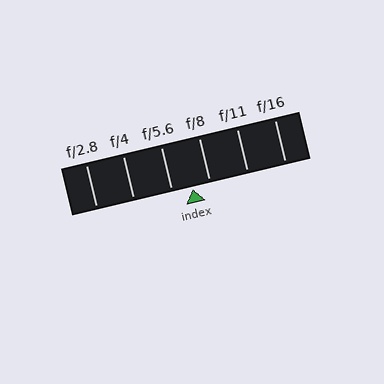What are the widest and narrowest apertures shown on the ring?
The widest aperture shown is f/2.8 and the narrowest is f/16.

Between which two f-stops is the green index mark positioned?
The index mark is between f/5.6 and f/8.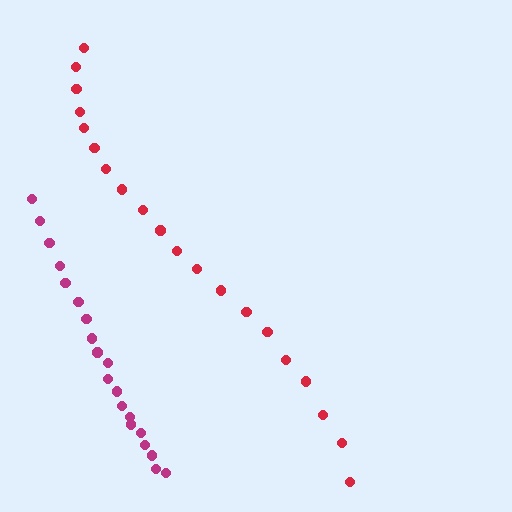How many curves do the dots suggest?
There are 2 distinct paths.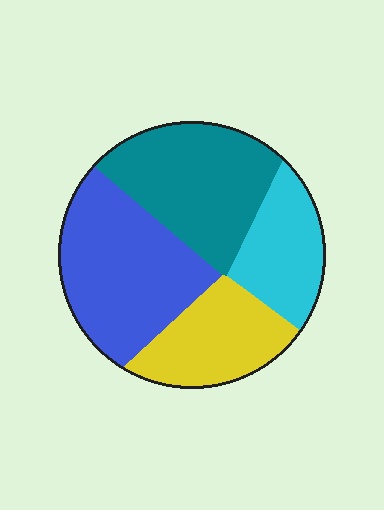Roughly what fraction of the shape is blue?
Blue takes up about one third (1/3) of the shape.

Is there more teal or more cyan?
Teal.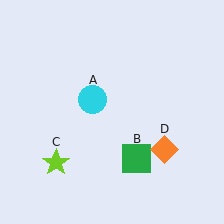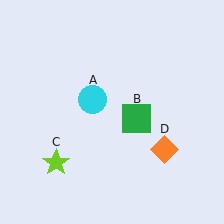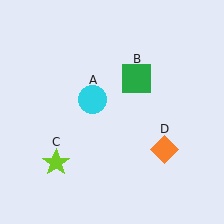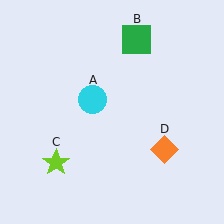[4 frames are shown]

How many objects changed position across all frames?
1 object changed position: green square (object B).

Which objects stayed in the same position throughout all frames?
Cyan circle (object A) and lime star (object C) and orange diamond (object D) remained stationary.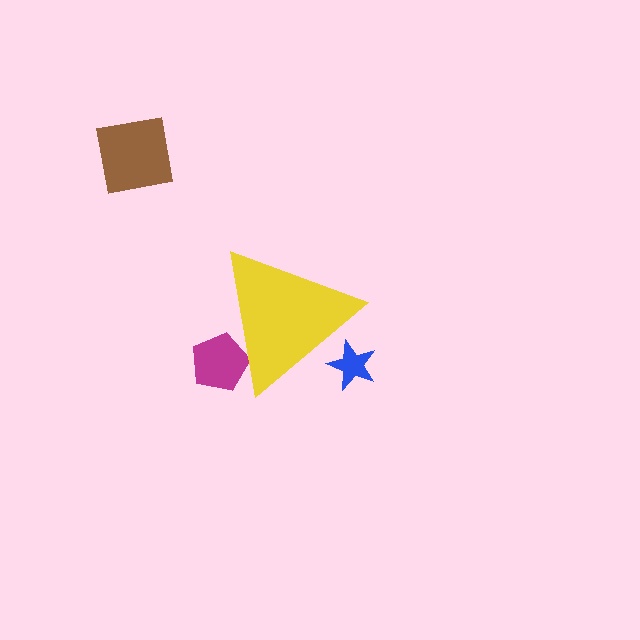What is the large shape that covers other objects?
A yellow triangle.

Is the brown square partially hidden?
No, the brown square is fully visible.